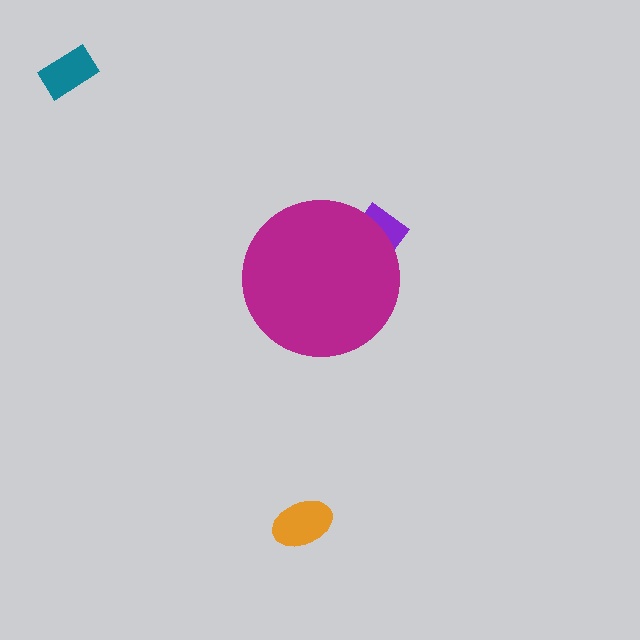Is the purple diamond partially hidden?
Yes, the purple diamond is partially hidden behind the magenta circle.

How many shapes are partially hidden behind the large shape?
1 shape is partially hidden.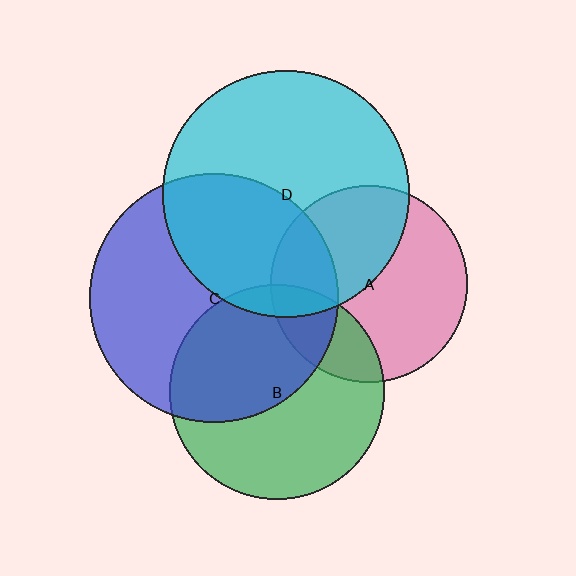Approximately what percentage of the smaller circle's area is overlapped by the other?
Approximately 5%.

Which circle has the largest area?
Circle C (blue).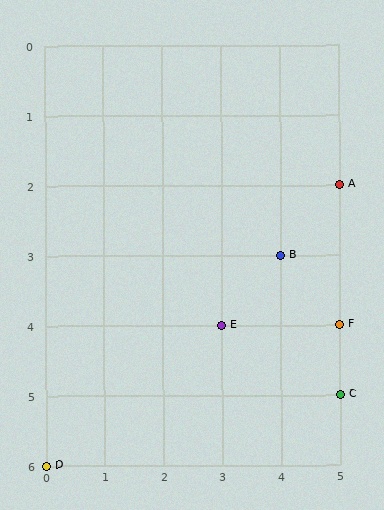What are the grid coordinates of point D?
Point D is at grid coordinates (0, 6).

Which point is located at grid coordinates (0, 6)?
Point D is at (0, 6).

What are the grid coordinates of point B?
Point B is at grid coordinates (4, 3).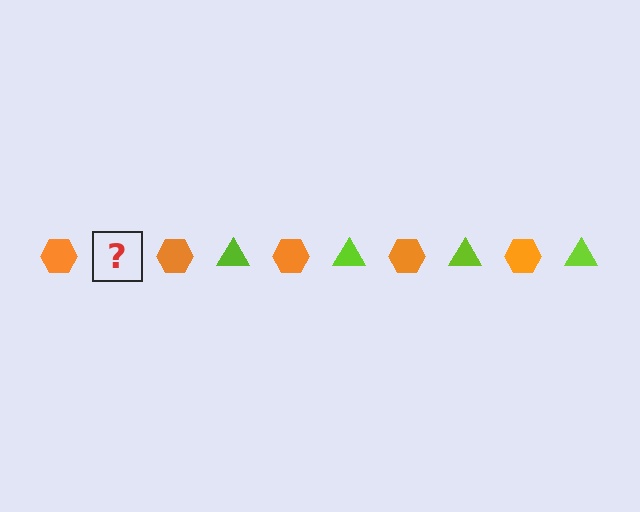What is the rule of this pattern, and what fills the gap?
The rule is that the pattern alternates between orange hexagon and lime triangle. The gap should be filled with a lime triangle.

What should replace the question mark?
The question mark should be replaced with a lime triangle.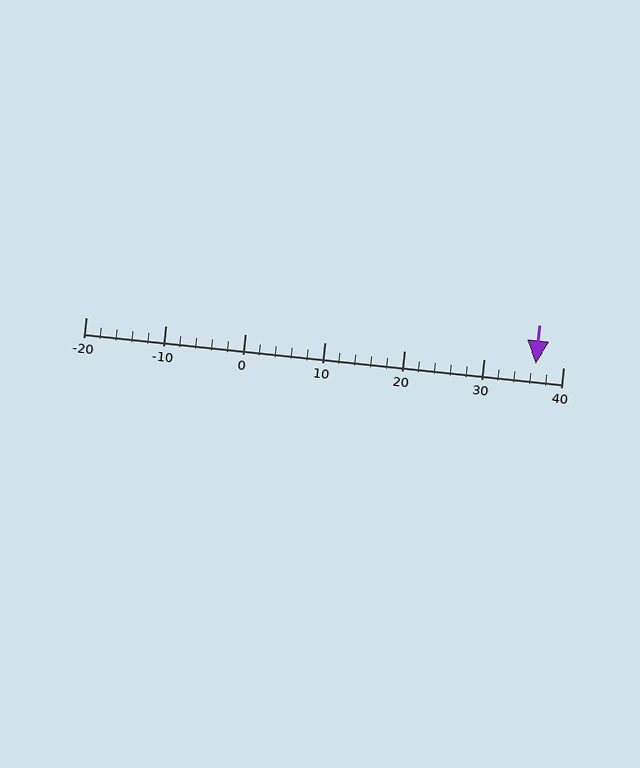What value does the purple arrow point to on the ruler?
The purple arrow points to approximately 37.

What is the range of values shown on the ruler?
The ruler shows values from -20 to 40.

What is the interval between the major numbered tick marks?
The major tick marks are spaced 10 units apart.